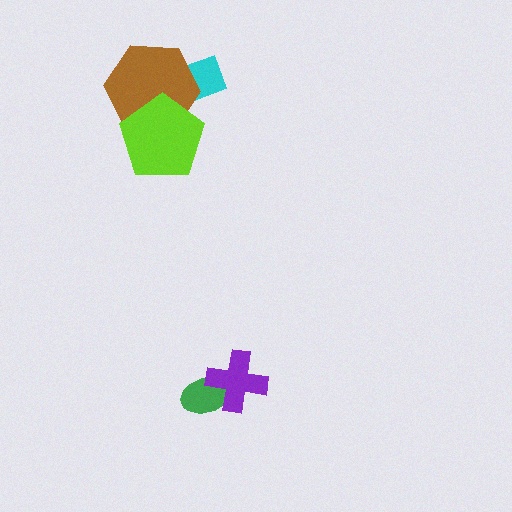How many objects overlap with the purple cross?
1 object overlaps with the purple cross.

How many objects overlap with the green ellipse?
1 object overlaps with the green ellipse.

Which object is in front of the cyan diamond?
The brown hexagon is in front of the cyan diamond.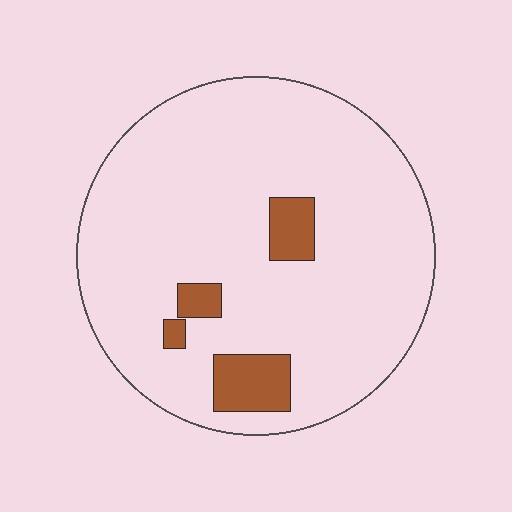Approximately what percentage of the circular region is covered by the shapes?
Approximately 10%.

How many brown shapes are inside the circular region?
4.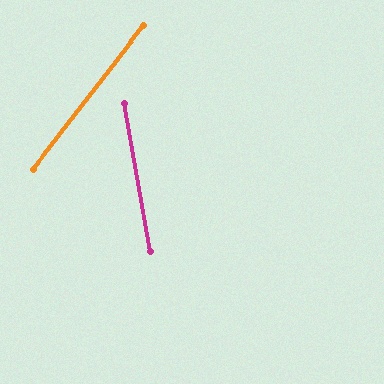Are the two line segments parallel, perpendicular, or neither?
Neither parallel nor perpendicular — they differ by about 48°.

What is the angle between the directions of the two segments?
Approximately 48 degrees.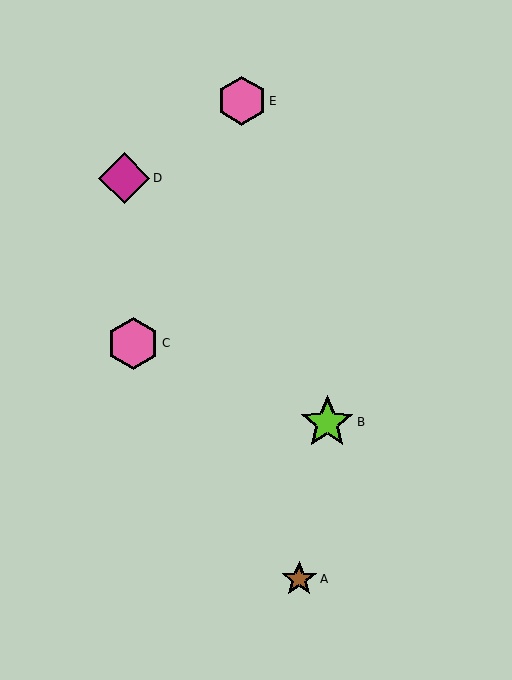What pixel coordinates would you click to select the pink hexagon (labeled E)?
Click at (242, 101) to select the pink hexagon E.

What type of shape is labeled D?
Shape D is a magenta diamond.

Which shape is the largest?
The lime star (labeled B) is the largest.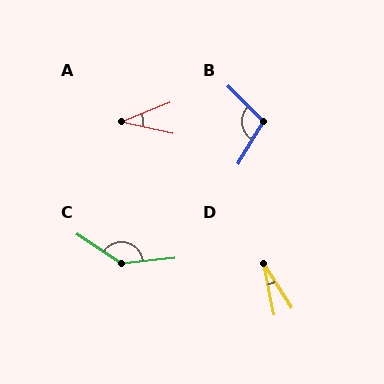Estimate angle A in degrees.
Approximately 34 degrees.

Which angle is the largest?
C, at approximately 141 degrees.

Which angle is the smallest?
D, at approximately 22 degrees.